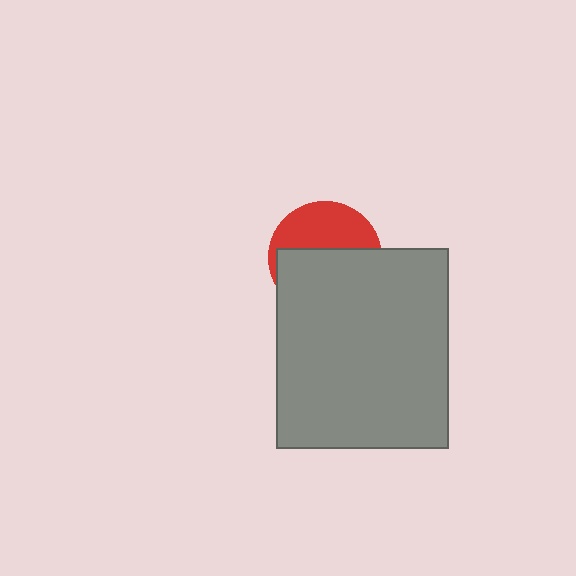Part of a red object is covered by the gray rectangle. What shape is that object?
It is a circle.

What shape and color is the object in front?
The object in front is a gray rectangle.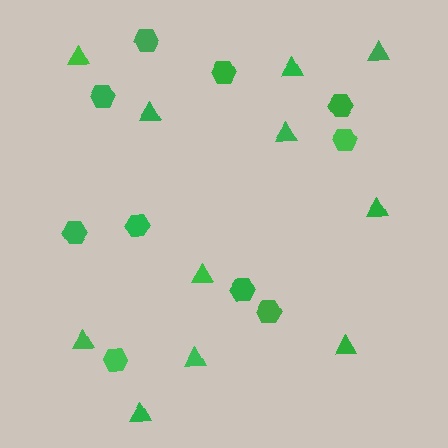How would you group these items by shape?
There are 2 groups: one group of triangles (11) and one group of hexagons (10).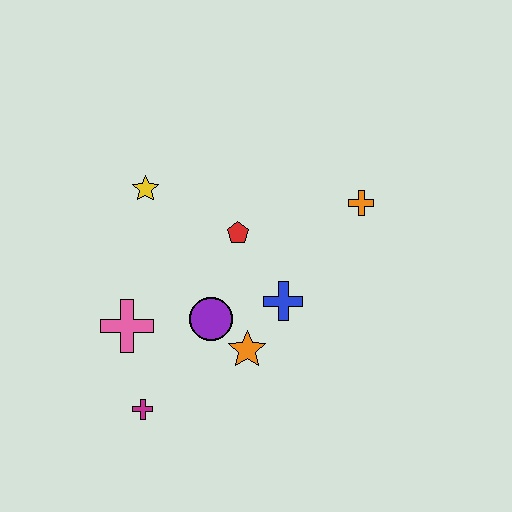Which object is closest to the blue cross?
The orange star is closest to the blue cross.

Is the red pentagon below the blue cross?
No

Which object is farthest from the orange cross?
The magenta cross is farthest from the orange cross.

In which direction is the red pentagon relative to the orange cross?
The red pentagon is to the left of the orange cross.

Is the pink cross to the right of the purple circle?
No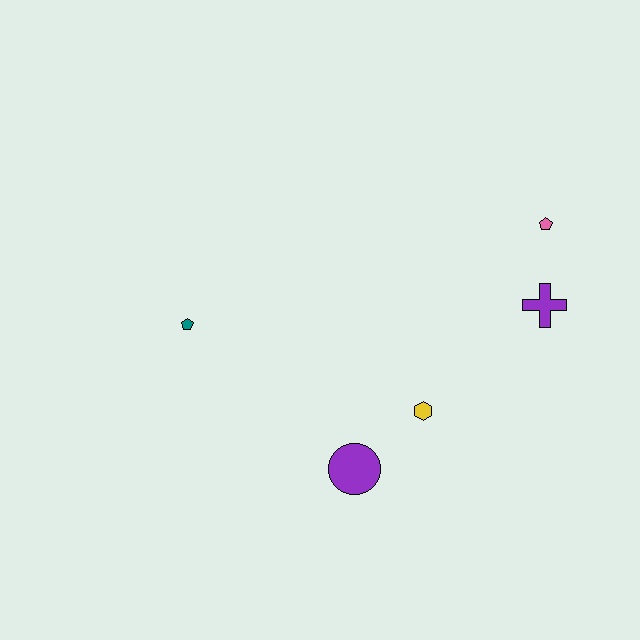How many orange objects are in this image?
There are no orange objects.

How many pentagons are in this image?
There are 2 pentagons.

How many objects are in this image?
There are 5 objects.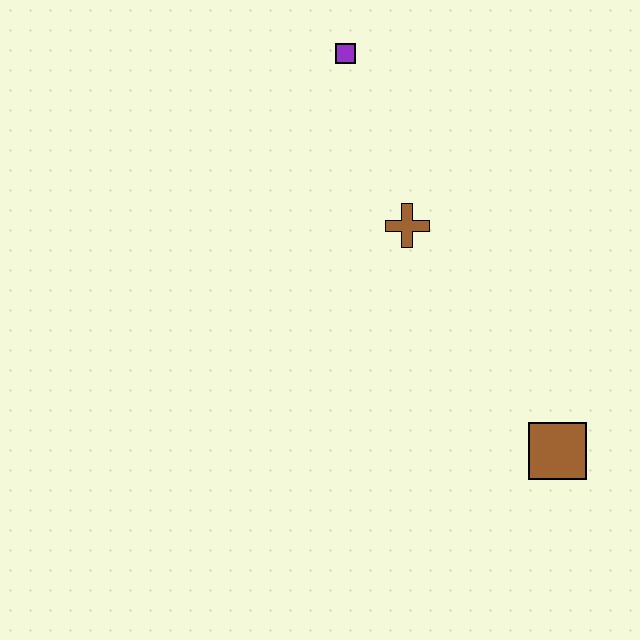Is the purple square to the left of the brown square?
Yes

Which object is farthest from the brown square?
The purple square is farthest from the brown square.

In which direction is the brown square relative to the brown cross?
The brown square is below the brown cross.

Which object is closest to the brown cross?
The purple square is closest to the brown cross.